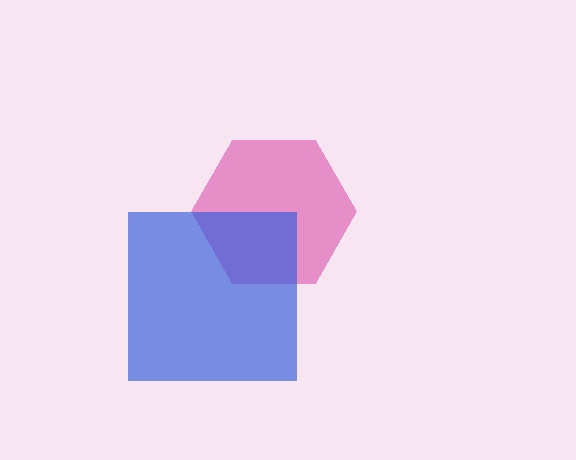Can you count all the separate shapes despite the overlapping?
Yes, there are 2 separate shapes.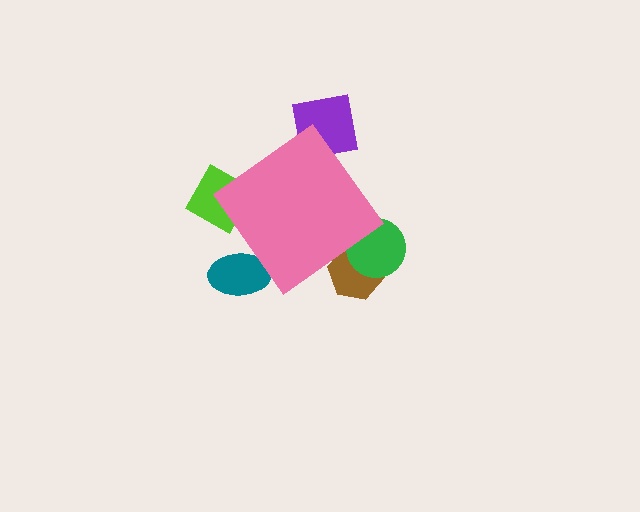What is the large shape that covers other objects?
A pink diamond.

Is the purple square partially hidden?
Yes, the purple square is partially hidden behind the pink diamond.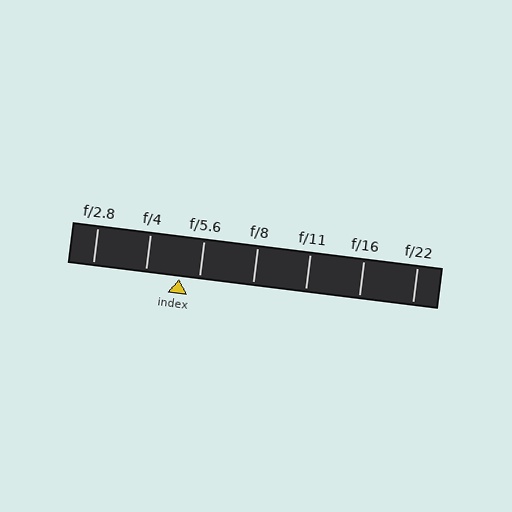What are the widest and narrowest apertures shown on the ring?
The widest aperture shown is f/2.8 and the narrowest is f/22.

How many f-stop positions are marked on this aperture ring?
There are 7 f-stop positions marked.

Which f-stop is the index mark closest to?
The index mark is closest to f/5.6.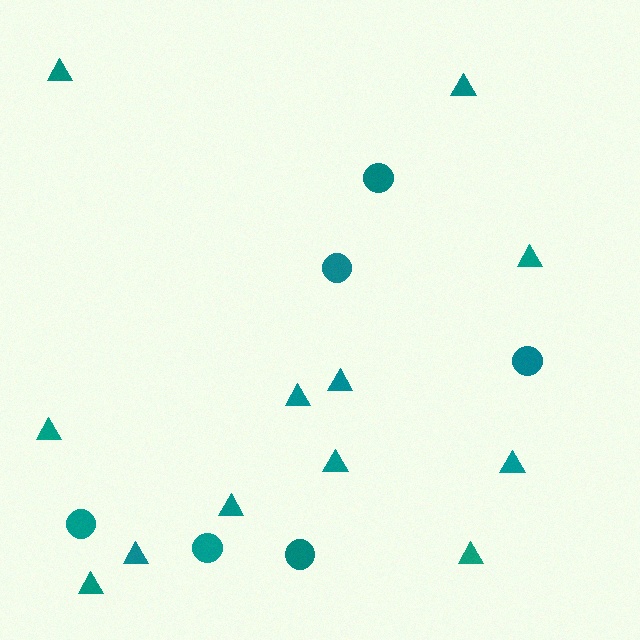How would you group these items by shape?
There are 2 groups: one group of circles (6) and one group of triangles (12).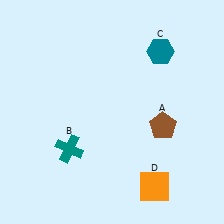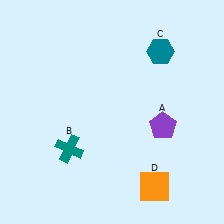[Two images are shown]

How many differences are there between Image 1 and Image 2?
There is 1 difference between the two images.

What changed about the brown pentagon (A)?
In Image 1, A is brown. In Image 2, it changed to purple.